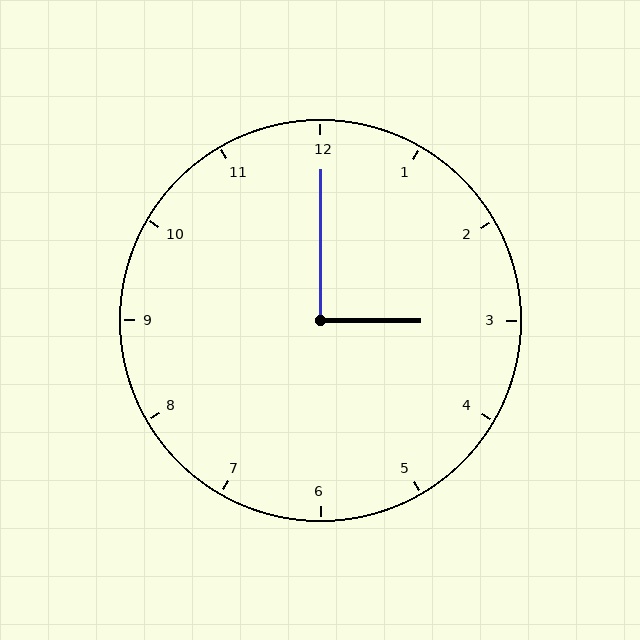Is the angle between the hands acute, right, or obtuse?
It is right.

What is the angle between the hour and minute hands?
Approximately 90 degrees.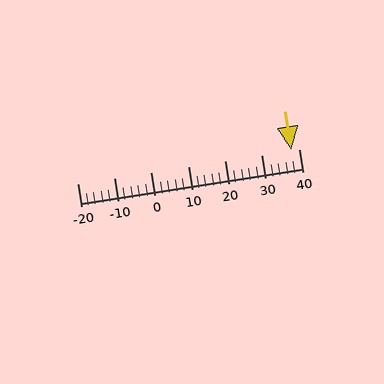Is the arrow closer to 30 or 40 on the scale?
The arrow is closer to 40.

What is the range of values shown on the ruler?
The ruler shows values from -20 to 40.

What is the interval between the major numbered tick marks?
The major tick marks are spaced 10 units apart.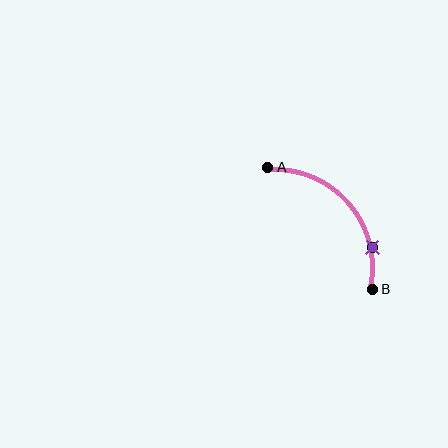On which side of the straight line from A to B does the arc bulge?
The arc bulges above and to the right of the straight line connecting A and B.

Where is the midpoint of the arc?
The arc midpoint is the point on the curve farthest from the straight line joining A and B. It sits above and to the right of that line.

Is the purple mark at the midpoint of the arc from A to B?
No. The purple mark lies on the arc but is closer to endpoint B. The arc midpoint would be at the point on the curve equidistant along the arc from both A and B.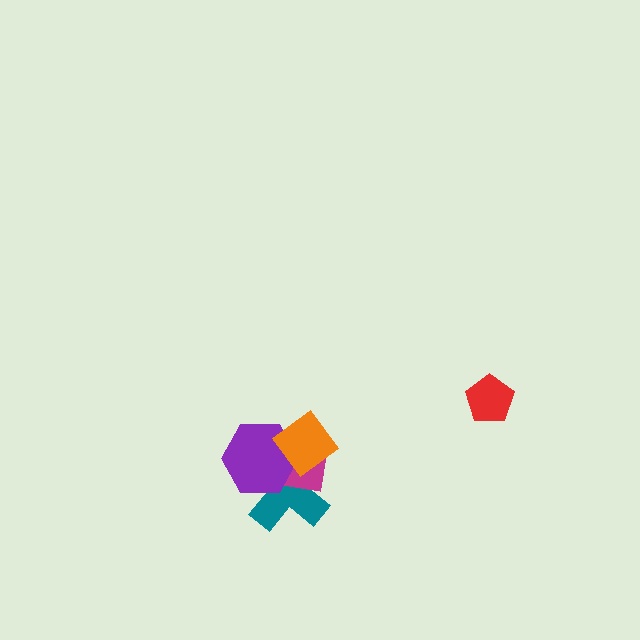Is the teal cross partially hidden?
Yes, it is partially covered by another shape.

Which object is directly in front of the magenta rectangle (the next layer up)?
The purple hexagon is directly in front of the magenta rectangle.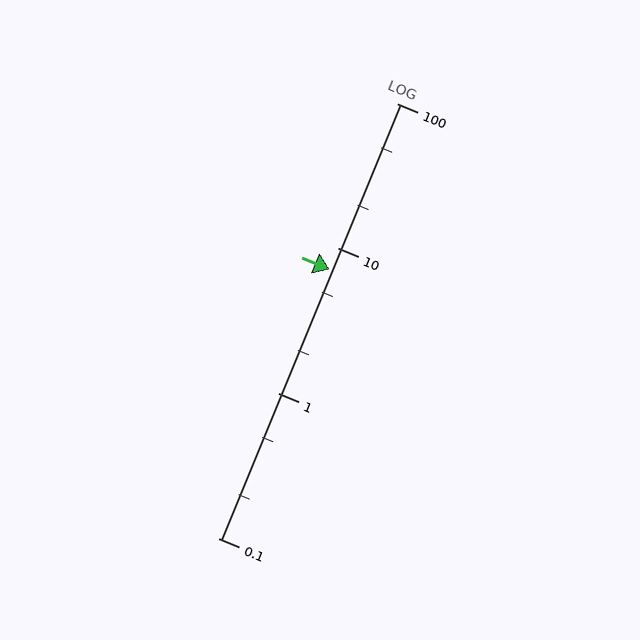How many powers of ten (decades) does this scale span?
The scale spans 3 decades, from 0.1 to 100.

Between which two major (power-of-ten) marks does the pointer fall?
The pointer is between 1 and 10.